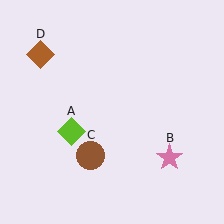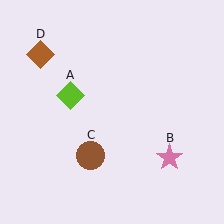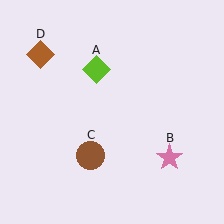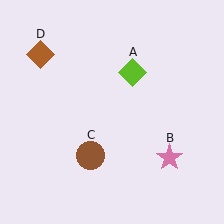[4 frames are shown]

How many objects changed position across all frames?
1 object changed position: lime diamond (object A).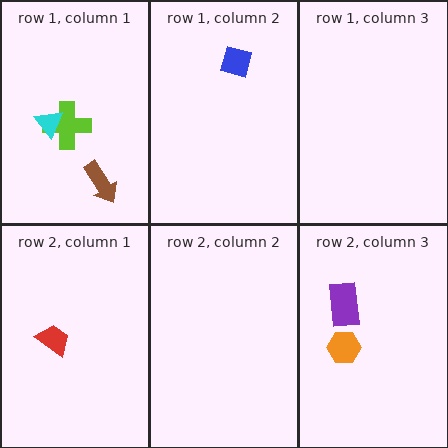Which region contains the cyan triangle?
The row 1, column 1 region.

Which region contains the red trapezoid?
The row 2, column 1 region.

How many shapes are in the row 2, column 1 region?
1.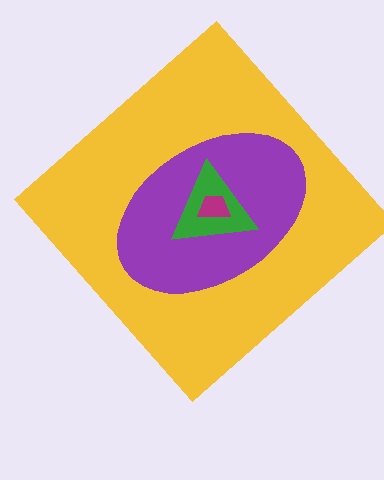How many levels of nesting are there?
4.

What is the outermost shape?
The yellow diamond.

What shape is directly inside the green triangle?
The magenta trapezoid.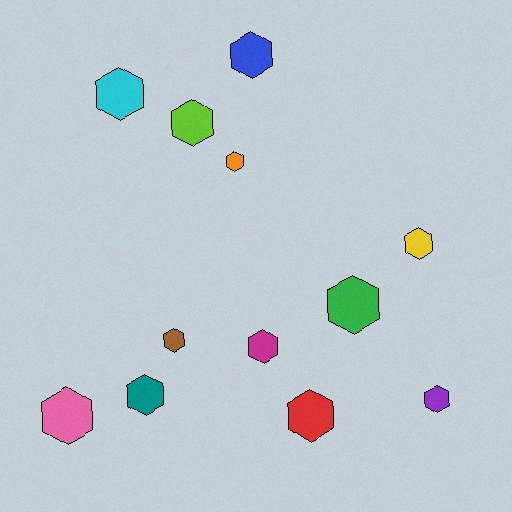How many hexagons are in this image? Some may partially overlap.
There are 12 hexagons.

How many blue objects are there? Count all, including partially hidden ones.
There is 1 blue object.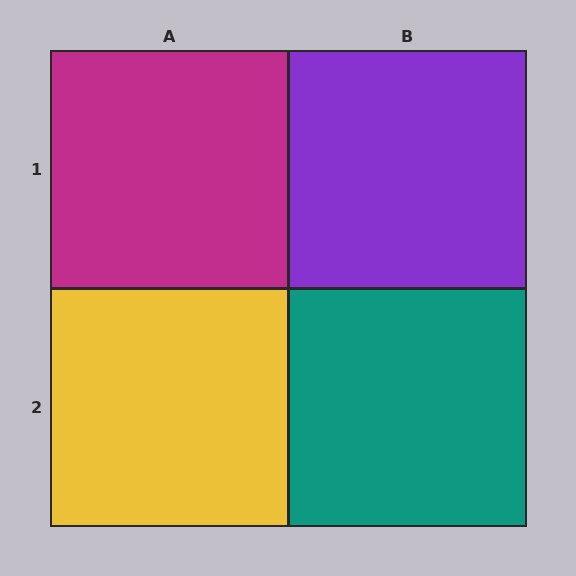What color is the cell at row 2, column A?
Yellow.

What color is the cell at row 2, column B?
Teal.